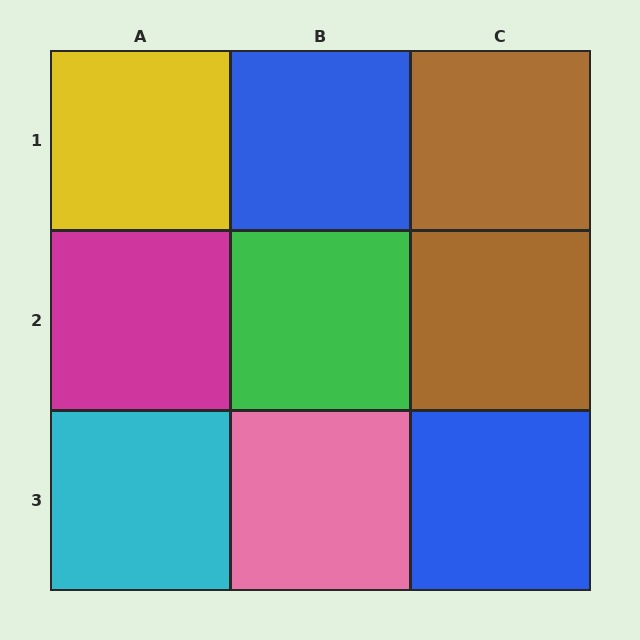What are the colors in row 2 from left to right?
Magenta, green, brown.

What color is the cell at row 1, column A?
Yellow.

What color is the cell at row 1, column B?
Blue.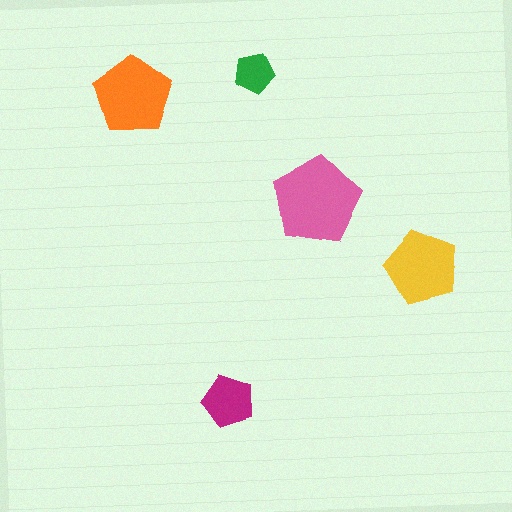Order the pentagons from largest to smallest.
the pink one, the orange one, the yellow one, the magenta one, the green one.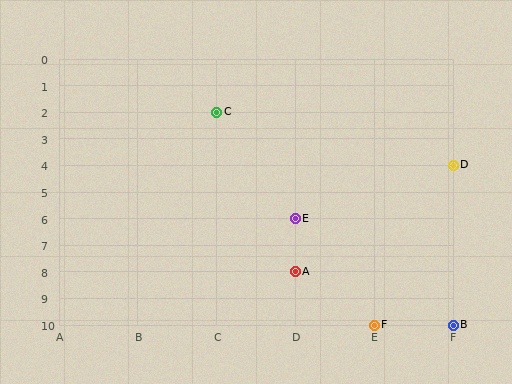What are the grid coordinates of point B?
Point B is at grid coordinates (F, 10).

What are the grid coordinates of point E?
Point E is at grid coordinates (D, 6).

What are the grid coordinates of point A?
Point A is at grid coordinates (D, 8).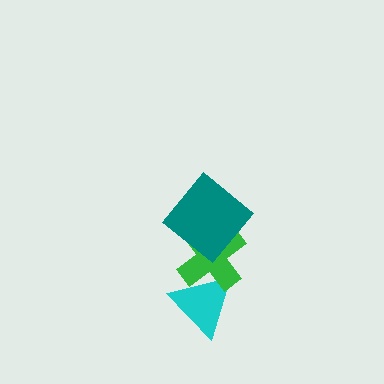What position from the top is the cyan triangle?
The cyan triangle is 3rd from the top.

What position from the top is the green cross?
The green cross is 2nd from the top.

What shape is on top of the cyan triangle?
The green cross is on top of the cyan triangle.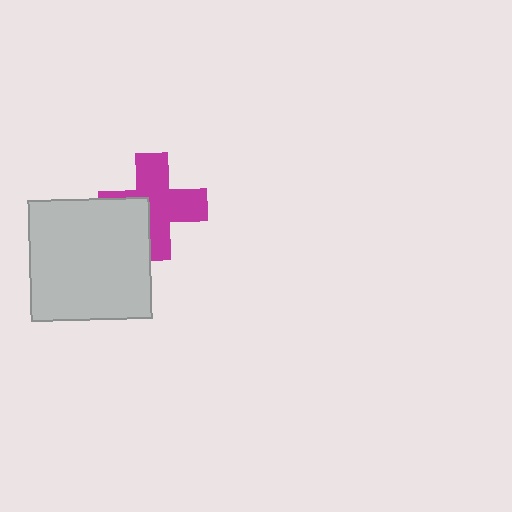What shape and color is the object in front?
The object in front is a light gray square.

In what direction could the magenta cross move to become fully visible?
The magenta cross could move toward the upper-right. That would shift it out from behind the light gray square entirely.